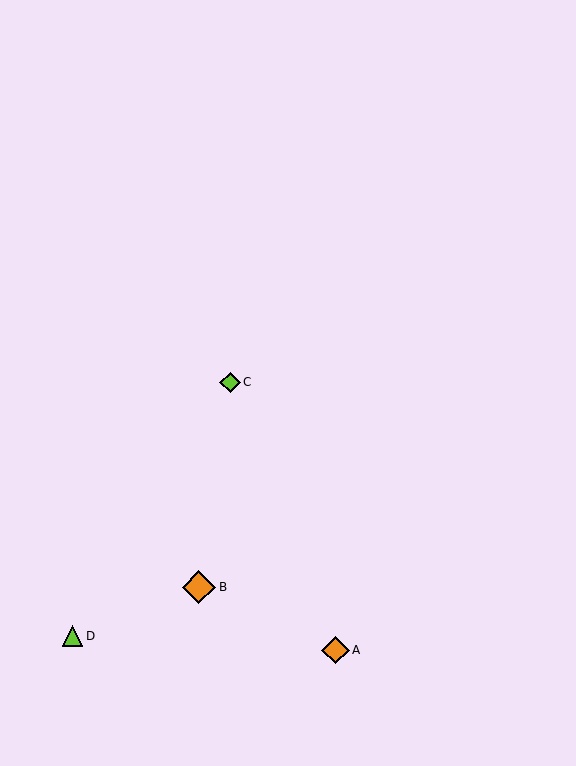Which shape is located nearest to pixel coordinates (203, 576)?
The orange diamond (labeled B) at (199, 587) is nearest to that location.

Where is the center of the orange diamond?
The center of the orange diamond is at (335, 650).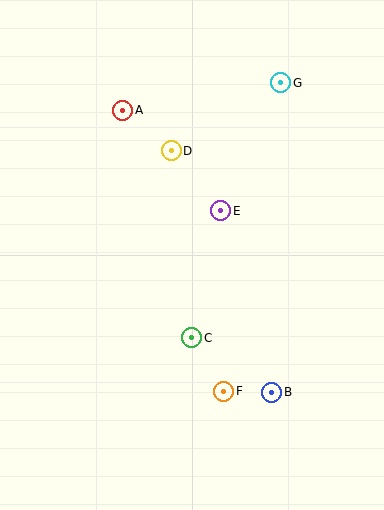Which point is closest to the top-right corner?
Point G is closest to the top-right corner.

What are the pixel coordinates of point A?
Point A is at (123, 110).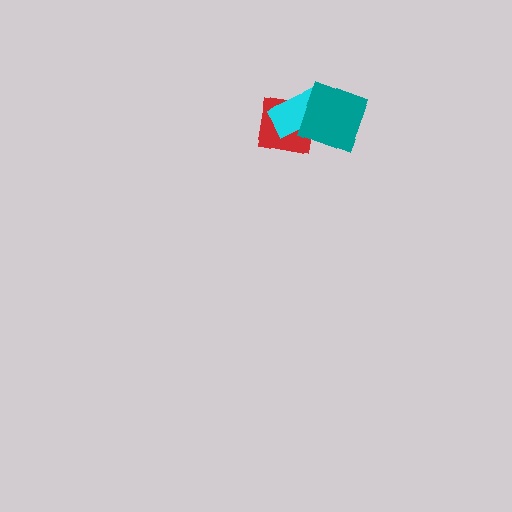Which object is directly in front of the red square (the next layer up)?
The cyan rectangle is directly in front of the red square.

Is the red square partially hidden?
Yes, it is partially covered by another shape.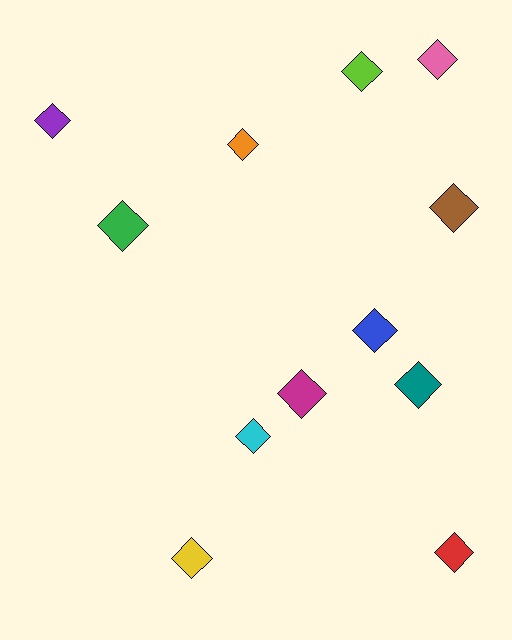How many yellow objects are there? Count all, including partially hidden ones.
There is 1 yellow object.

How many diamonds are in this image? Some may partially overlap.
There are 12 diamonds.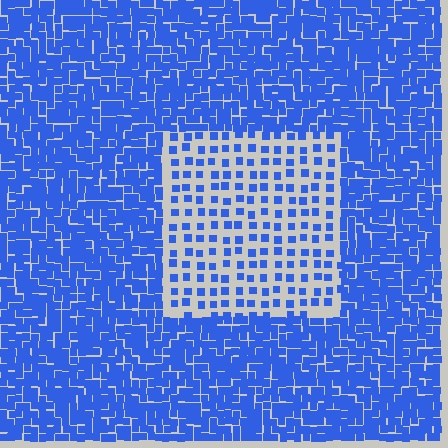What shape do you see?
I see a rectangle.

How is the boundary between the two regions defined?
The boundary is defined by a change in element density (approximately 2.8x ratio). All elements are the same color, size, and shape.